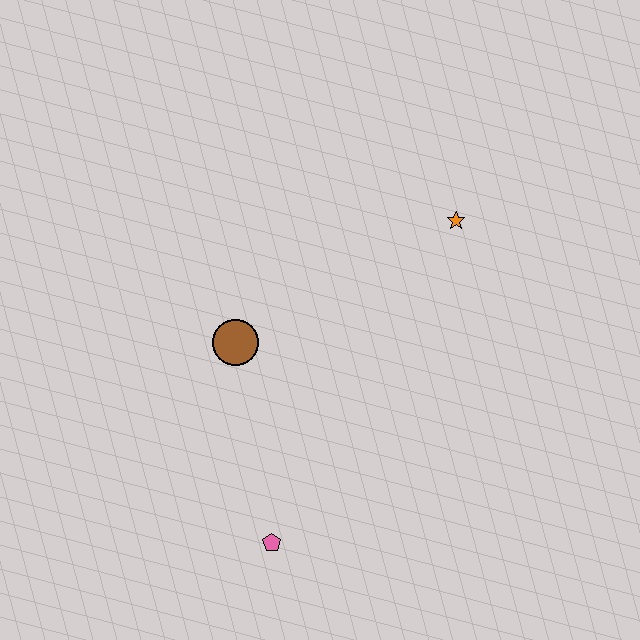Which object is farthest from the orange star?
The pink pentagon is farthest from the orange star.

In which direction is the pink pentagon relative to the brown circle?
The pink pentagon is below the brown circle.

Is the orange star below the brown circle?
No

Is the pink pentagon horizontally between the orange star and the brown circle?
Yes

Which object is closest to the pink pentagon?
The brown circle is closest to the pink pentagon.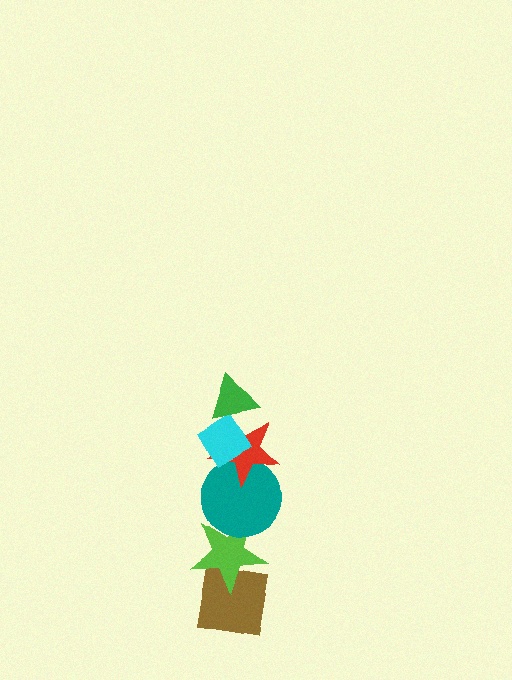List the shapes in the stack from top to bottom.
From top to bottom: the green triangle, the cyan diamond, the red star, the teal circle, the lime star, the brown square.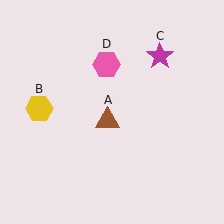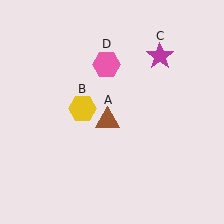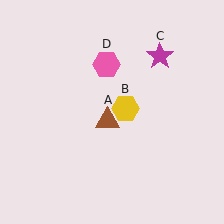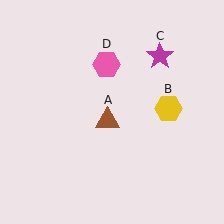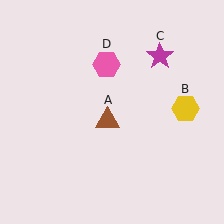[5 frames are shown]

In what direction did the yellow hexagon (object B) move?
The yellow hexagon (object B) moved right.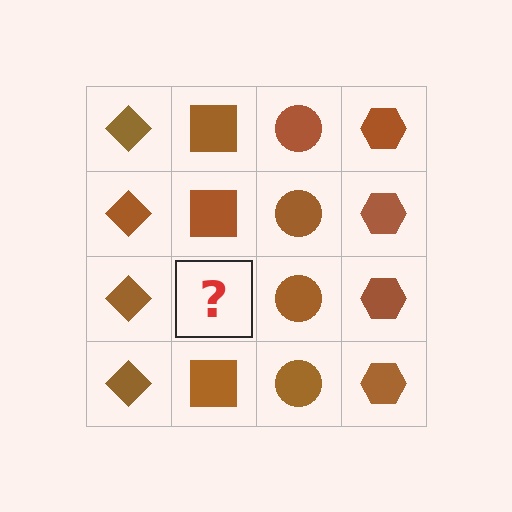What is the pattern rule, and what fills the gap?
The rule is that each column has a consistent shape. The gap should be filled with a brown square.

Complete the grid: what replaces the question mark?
The question mark should be replaced with a brown square.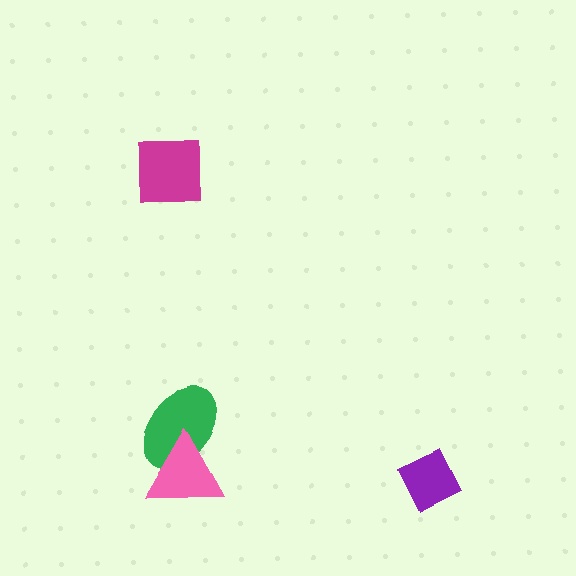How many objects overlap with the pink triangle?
1 object overlaps with the pink triangle.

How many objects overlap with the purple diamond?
0 objects overlap with the purple diamond.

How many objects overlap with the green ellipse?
1 object overlaps with the green ellipse.